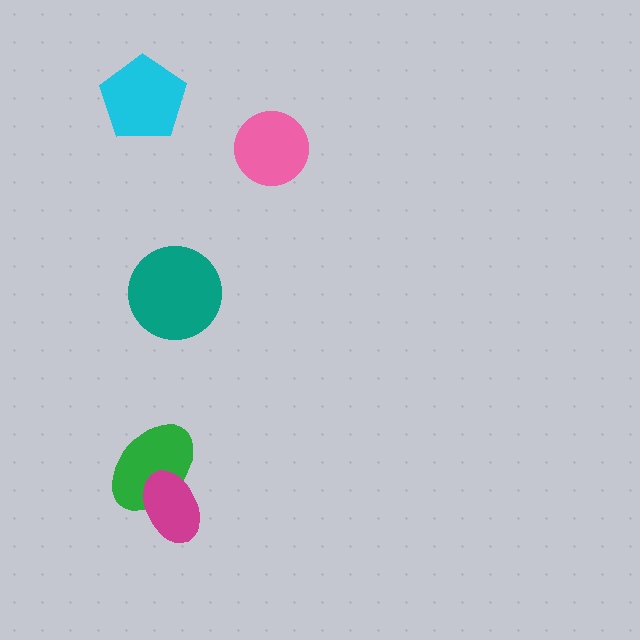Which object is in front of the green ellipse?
The magenta ellipse is in front of the green ellipse.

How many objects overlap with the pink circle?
0 objects overlap with the pink circle.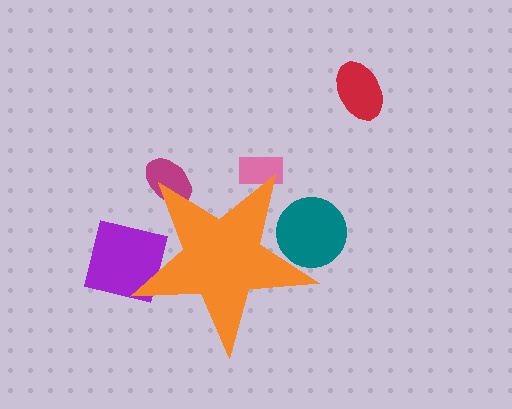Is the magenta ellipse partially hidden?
Yes, the magenta ellipse is partially hidden behind the orange star.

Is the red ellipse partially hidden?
No, the red ellipse is fully visible.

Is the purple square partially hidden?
Yes, the purple square is partially hidden behind the orange star.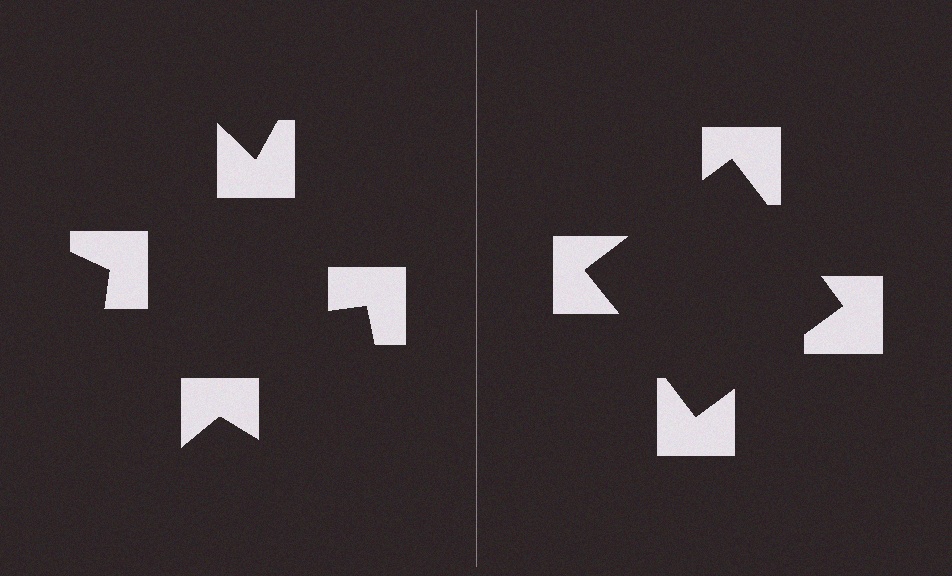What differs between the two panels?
The notched squares are positioned identically on both sides; only the wedge orientations differ. On the right they align to a square; on the left they are misaligned.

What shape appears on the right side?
An illusory square.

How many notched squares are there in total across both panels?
8 — 4 on each side.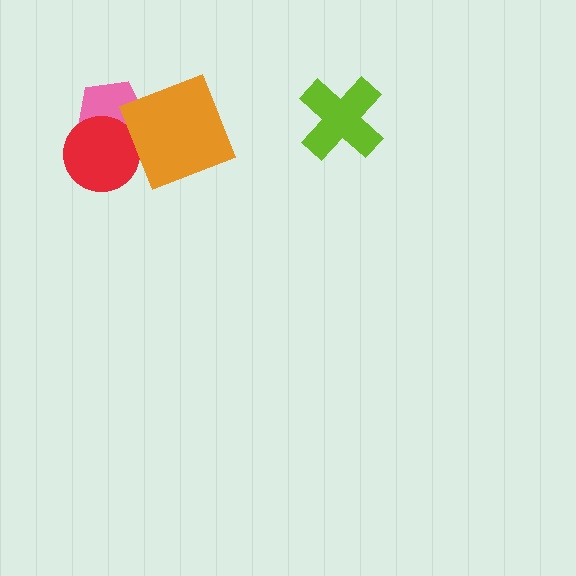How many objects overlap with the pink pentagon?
2 objects overlap with the pink pentagon.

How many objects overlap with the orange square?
1 object overlaps with the orange square.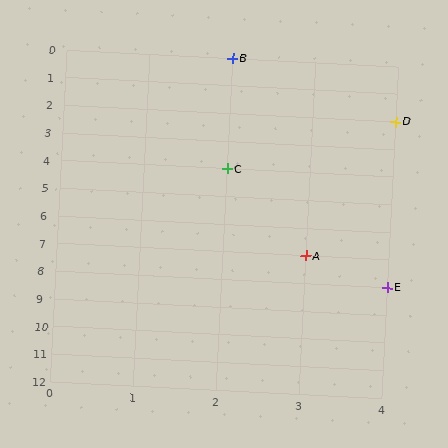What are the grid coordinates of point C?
Point C is at grid coordinates (2, 4).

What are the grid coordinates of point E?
Point E is at grid coordinates (4, 8).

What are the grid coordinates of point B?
Point B is at grid coordinates (2, 0).